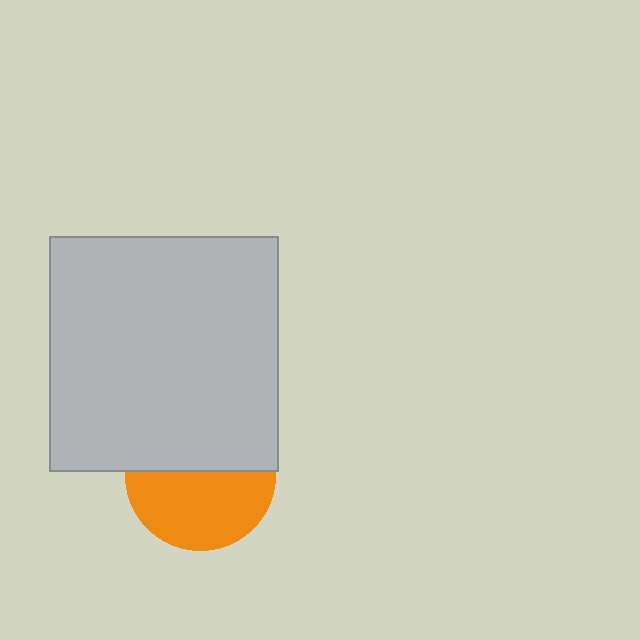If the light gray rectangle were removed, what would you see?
You would see the complete orange circle.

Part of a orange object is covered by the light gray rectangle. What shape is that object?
It is a circle.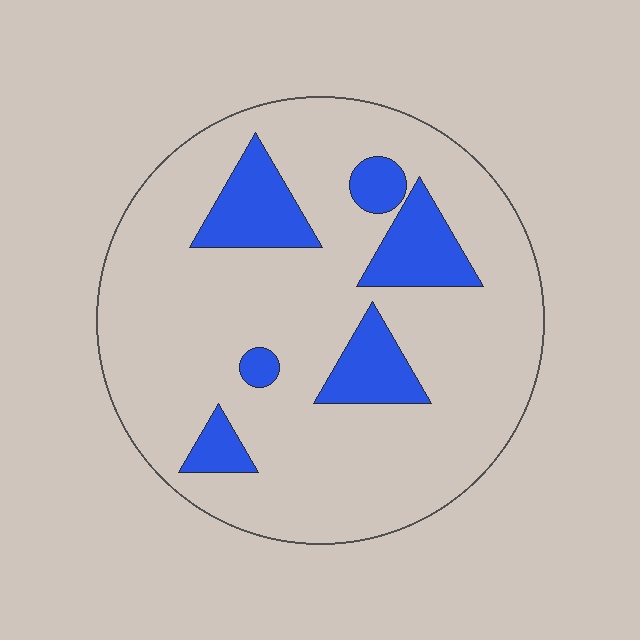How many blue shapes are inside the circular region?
6.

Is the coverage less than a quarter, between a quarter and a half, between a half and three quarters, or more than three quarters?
Less than a quarter.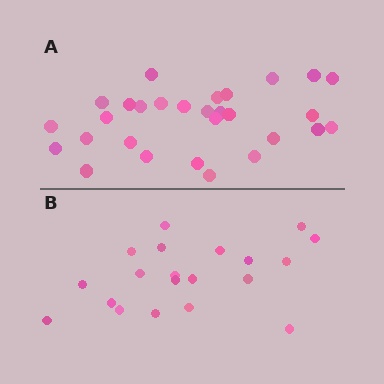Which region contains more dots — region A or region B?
Region A (the top region) has more dots.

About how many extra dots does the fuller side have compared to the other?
Region A has roughly 8 or so more dots than region B.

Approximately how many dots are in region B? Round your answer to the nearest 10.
About 20 dots.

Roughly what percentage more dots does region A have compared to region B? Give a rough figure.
About 45% more.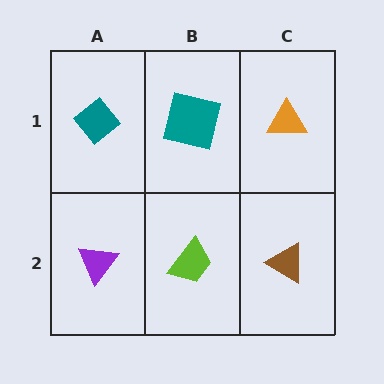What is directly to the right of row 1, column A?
A teal square.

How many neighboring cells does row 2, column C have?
2.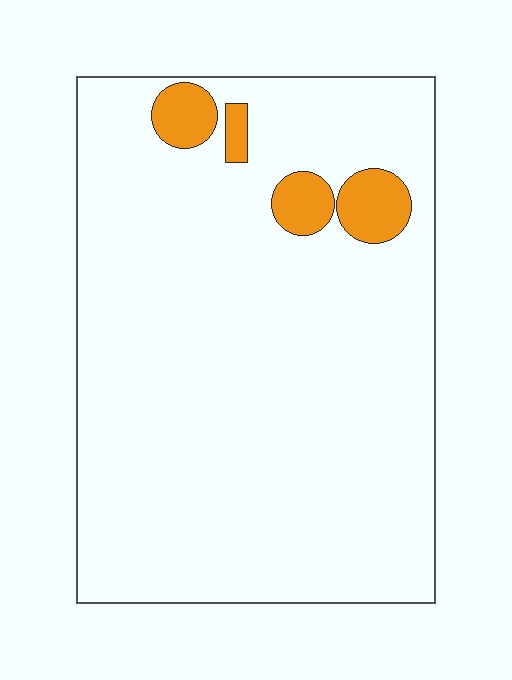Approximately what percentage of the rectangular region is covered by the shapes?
Approximately 5%.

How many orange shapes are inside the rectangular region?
4.